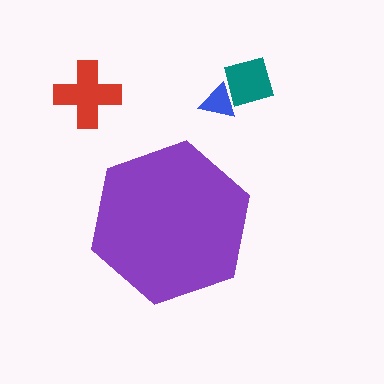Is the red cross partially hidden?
No, the red cross is fully visible.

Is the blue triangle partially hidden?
No, the blue triangle is fully visible.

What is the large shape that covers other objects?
A purple hexagon.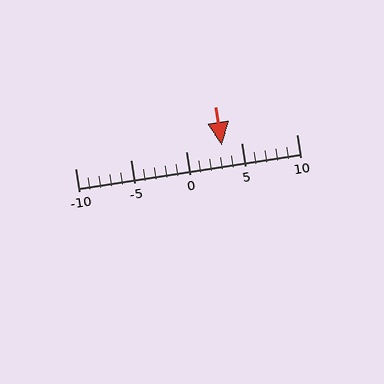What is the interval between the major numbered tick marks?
The major tick marks are spaced 5 units apart.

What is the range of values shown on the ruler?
The ruler shows values from -10 to 10.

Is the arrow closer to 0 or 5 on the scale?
The arrow is closer to 5.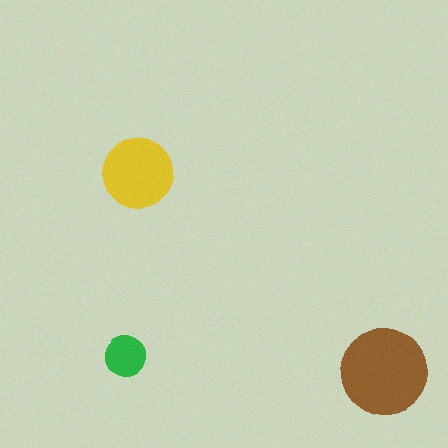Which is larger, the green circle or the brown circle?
The brown one.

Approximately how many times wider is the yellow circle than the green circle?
About 1.5 times wider.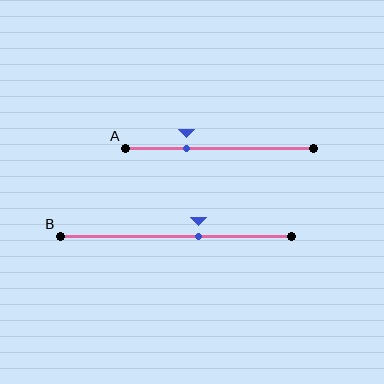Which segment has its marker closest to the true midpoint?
Segment B has its marker closest to the true midpoint.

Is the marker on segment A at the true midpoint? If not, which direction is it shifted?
No, the marker on segment A is shifted to the left by about 18% of the segment length.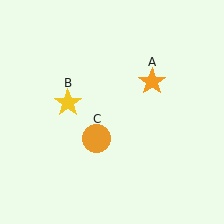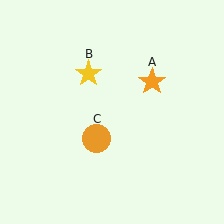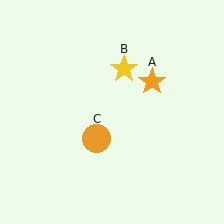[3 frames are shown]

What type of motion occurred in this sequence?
The yellow star (object B) rotated clockwise around the center of the scene.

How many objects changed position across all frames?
1 object changed position: yellow star (object B).